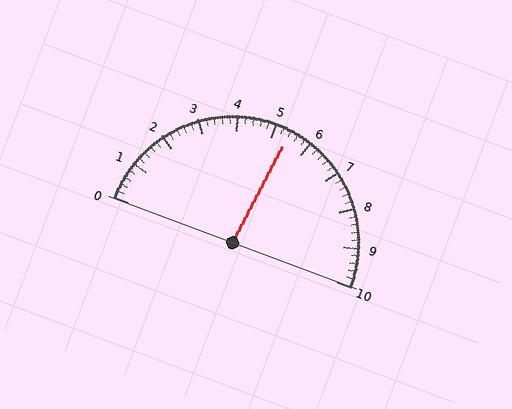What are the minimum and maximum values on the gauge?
The gauge ranges from 0 to 10.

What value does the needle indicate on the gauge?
The needle indicates approximately 5.4.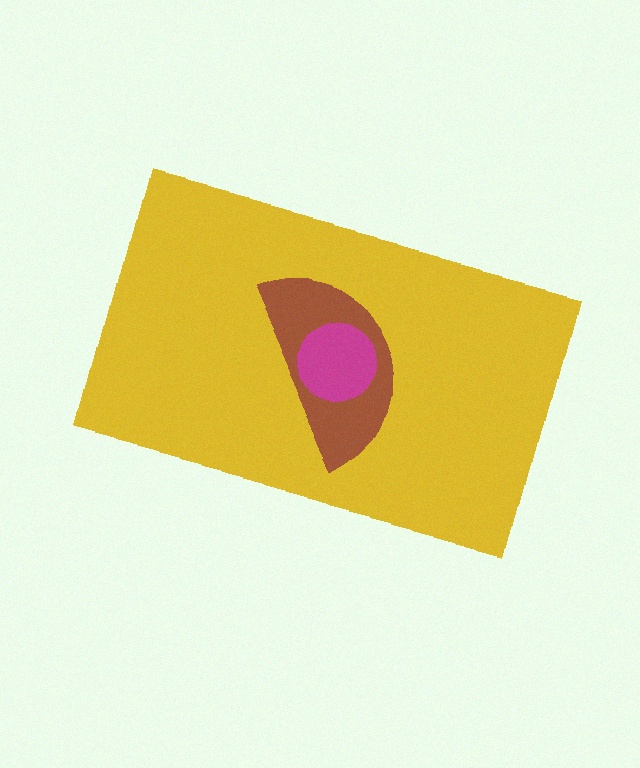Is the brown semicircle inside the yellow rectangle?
Yes.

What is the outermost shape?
The yellow rectangle.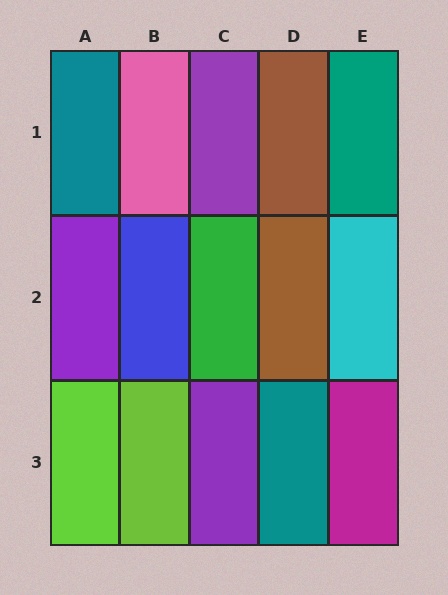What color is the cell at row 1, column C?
Purple.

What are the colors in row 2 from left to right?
Purple, blue, green, brown, cyan.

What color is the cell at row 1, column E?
Teal.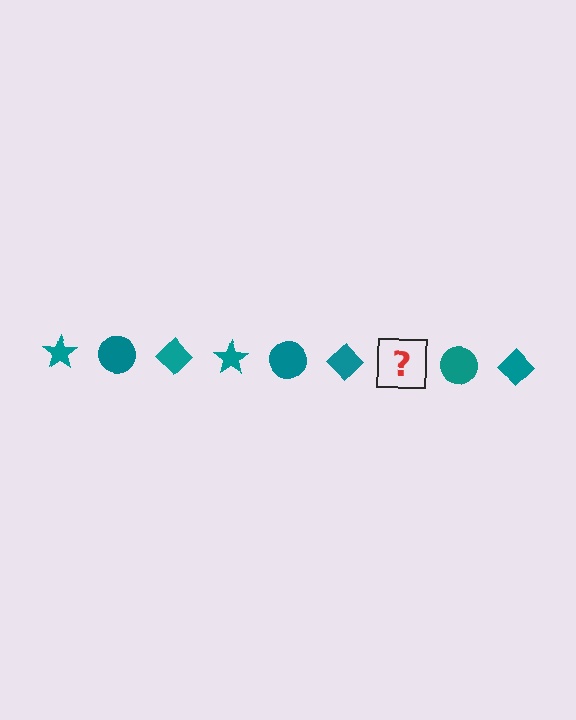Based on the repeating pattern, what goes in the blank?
The blank should be a teal star.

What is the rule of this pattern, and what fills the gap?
The rule is that the pattern cycles through star, circle, diamond shapes in teal. The gap should be filled with a teal star.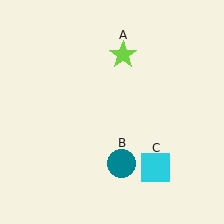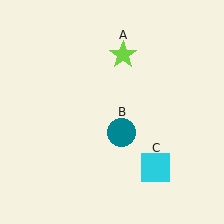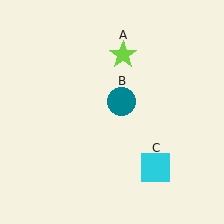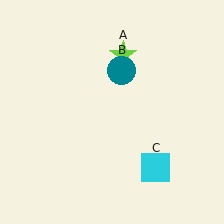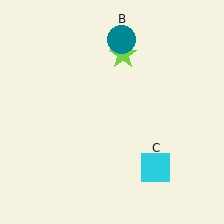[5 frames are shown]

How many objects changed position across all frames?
1 object changed position: teal circle (object B).